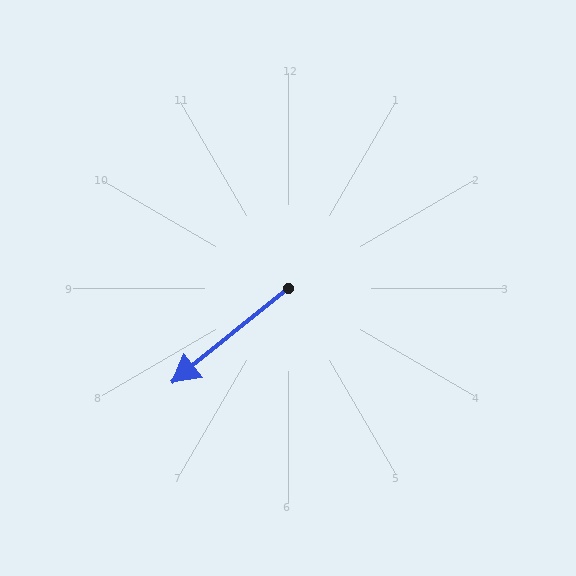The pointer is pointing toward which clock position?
Roughly 8 o'clock.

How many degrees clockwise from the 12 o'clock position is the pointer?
Approximately 231 degrees.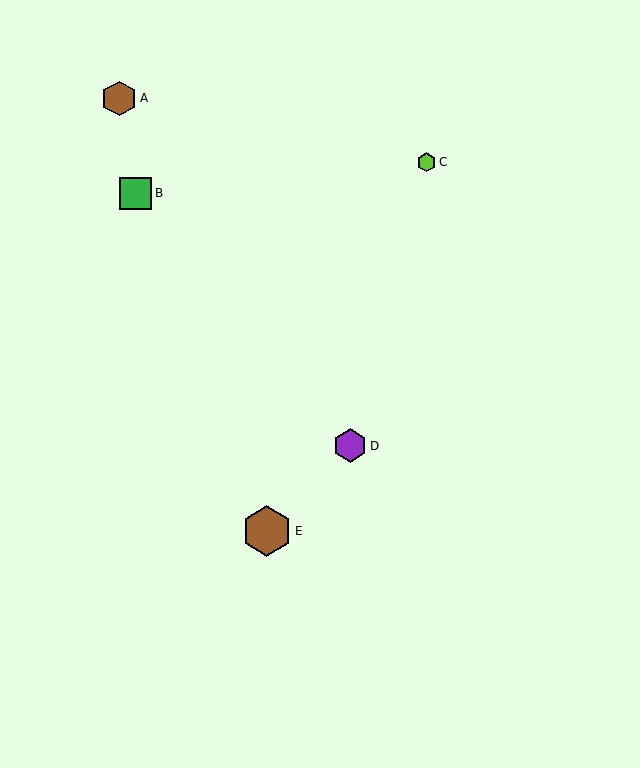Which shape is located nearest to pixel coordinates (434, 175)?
The lime hexagon (labeled C) at (427, 162) is nearest to that location.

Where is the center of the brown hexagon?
The center of the brown hexagon is at (267, 531).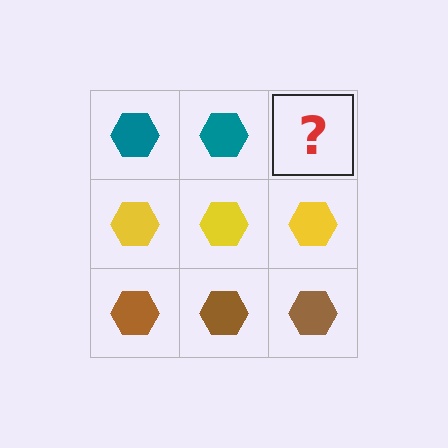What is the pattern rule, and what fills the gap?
The rule is that each row has a consistent color. The gap should be filled with a teal hexagon.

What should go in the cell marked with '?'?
The missing cell should contain a teal hexagon.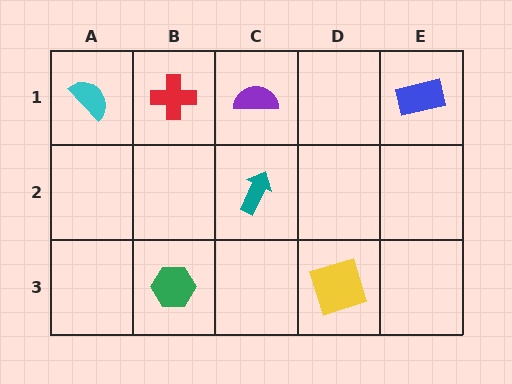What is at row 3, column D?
A yellow square.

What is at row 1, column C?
A purple semicircle.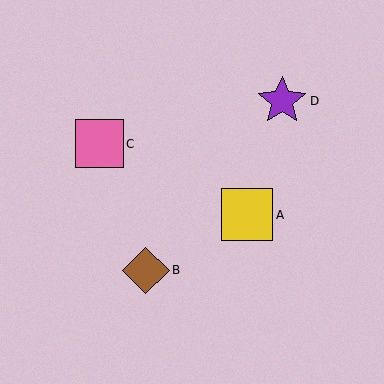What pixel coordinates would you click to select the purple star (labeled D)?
Click at (282, 101) to select the purple star D.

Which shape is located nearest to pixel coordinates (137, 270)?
The brown diamond (labeled B) at (146, 270) is nearest to that location.